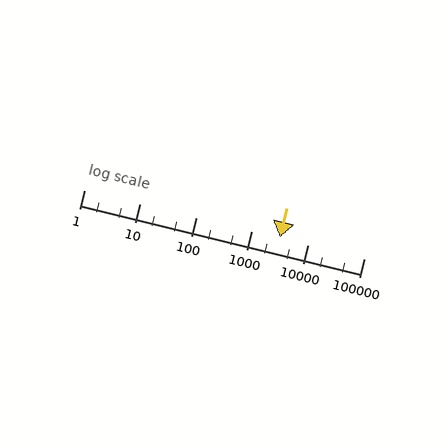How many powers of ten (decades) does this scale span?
The scale spans 5 decades, from 1 to 100000.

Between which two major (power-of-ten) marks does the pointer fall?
The pointer is between 1000 and 10000.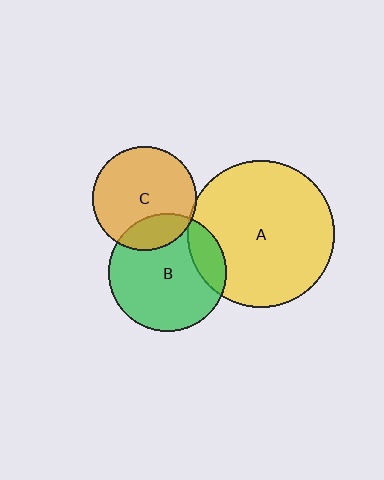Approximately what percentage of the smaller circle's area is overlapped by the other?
Approximately 15%.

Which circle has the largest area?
Circle A (yellow).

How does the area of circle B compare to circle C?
Approximately 1.3 times.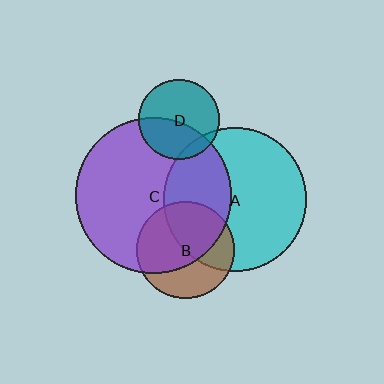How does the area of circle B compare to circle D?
Approximately 1.5 times.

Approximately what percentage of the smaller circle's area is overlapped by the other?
Approximately 65%.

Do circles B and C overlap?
Yes.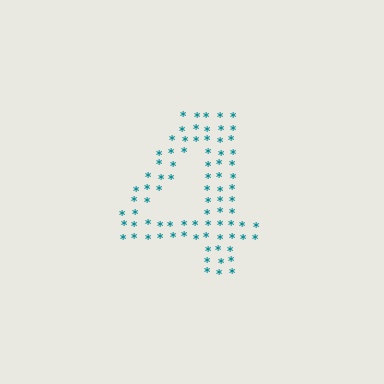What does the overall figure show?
The overall figure shows the digit 4.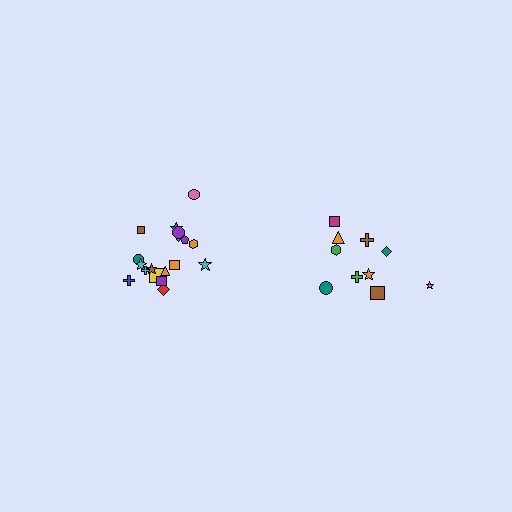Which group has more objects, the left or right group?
The left group.